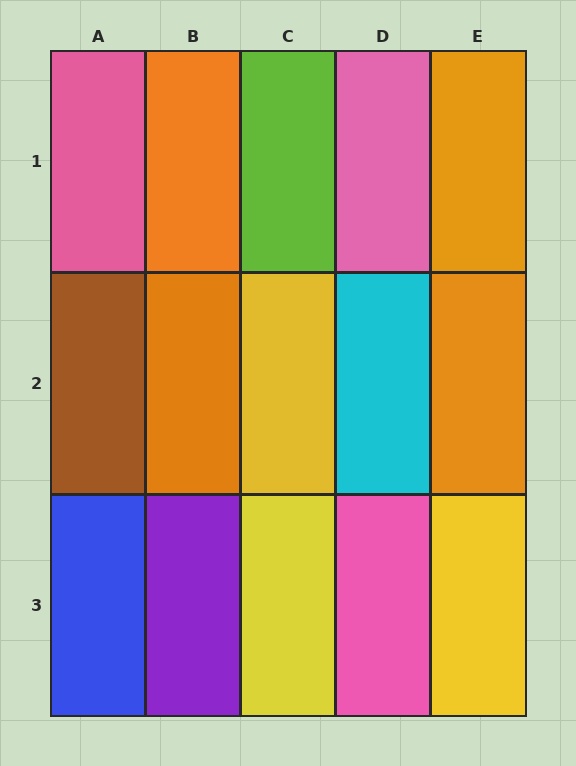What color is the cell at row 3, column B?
Purple.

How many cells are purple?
1 cell is purple.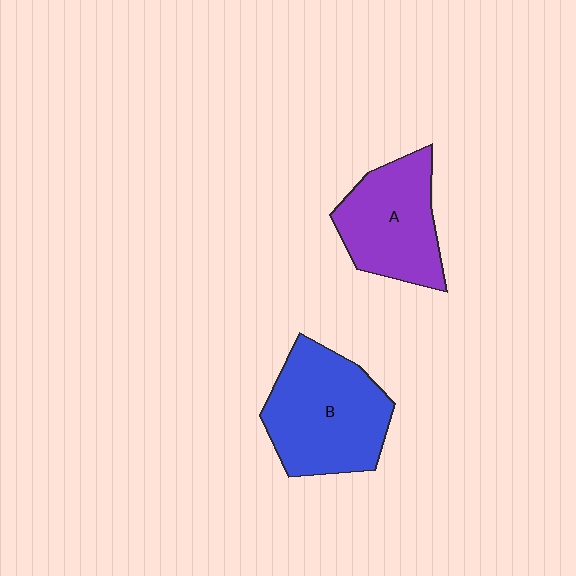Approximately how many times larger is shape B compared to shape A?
Approximately 1.2 times.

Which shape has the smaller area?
Shape A (purple).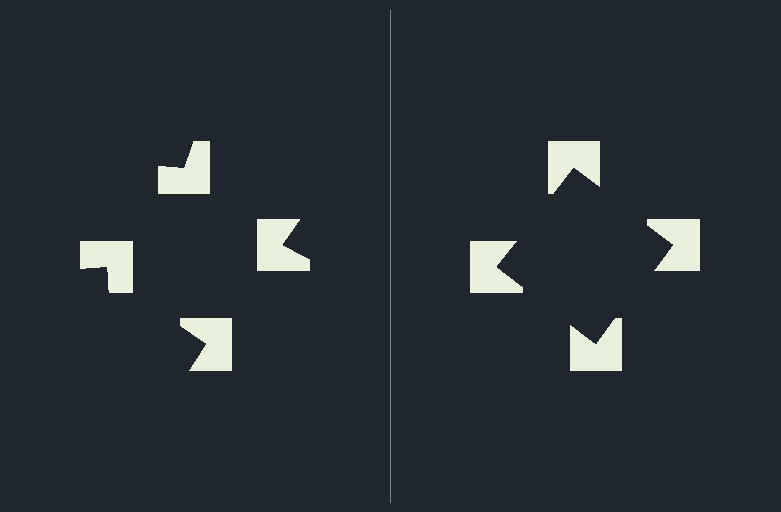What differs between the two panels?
The notched squares are positioned identically on both sides; only the wedge orientations differ. On the right they align to a square; on the left they are misaligned.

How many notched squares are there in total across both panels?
8 — 4 on each side.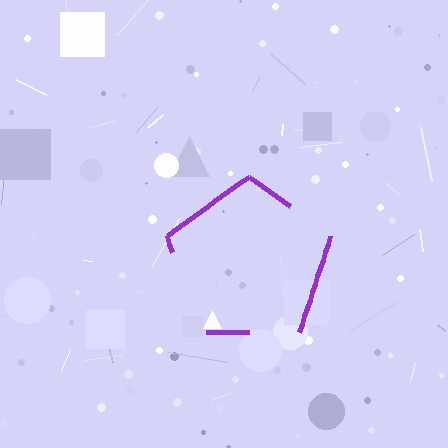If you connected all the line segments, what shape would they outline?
They would outline a pentagon.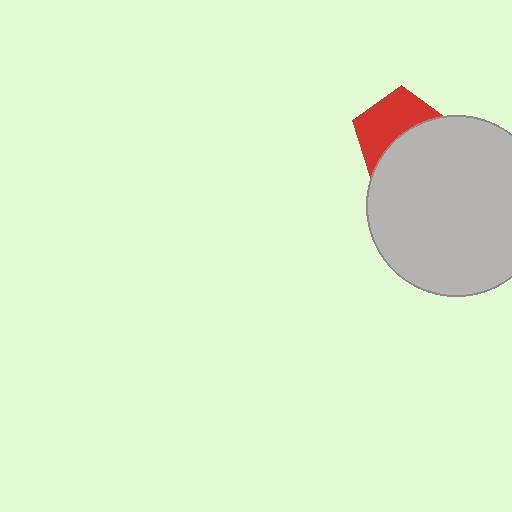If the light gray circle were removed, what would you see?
You would see the complete red pentagon.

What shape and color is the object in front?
The object in front is a light gray circle.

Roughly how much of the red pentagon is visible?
About half of it is visible (roughly 52%).